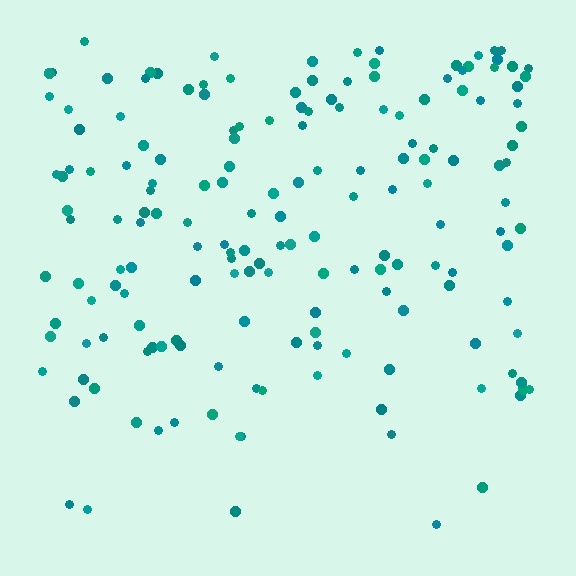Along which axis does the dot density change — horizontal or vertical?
Vertical.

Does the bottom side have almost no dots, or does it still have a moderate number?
Still a moderate number, just noticeably fewer than the top.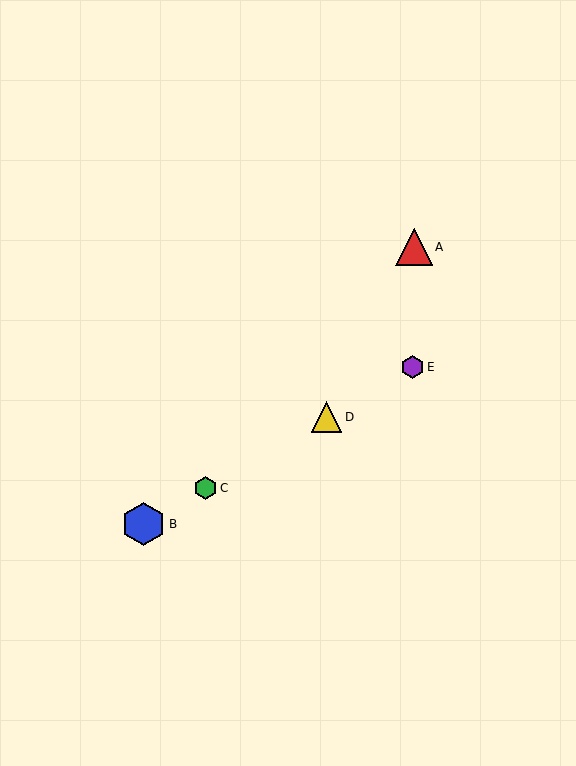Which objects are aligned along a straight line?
Objects B, C, D, E are aligned along a straight line.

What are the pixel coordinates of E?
Object E is at (413, 367).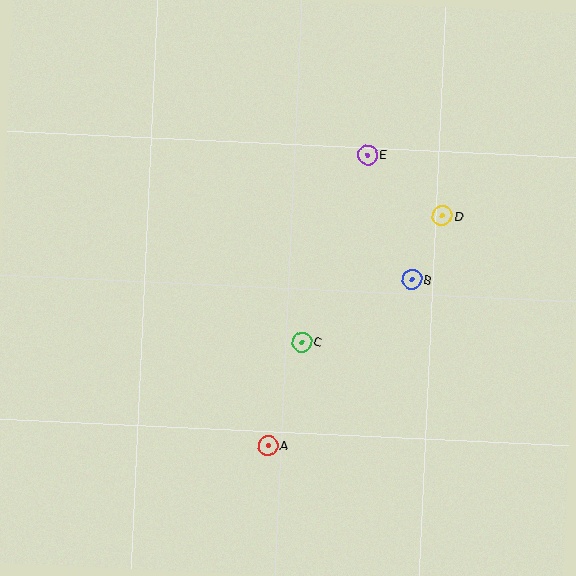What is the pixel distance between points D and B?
The distance between D and B is 71 pixels.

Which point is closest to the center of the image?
Point C at (302, 342) is closest to the center.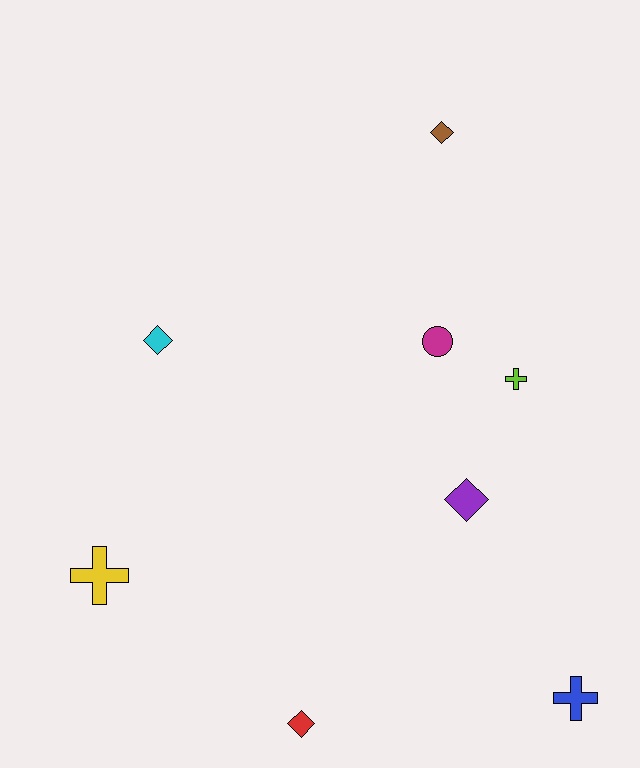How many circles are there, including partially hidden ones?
There is 1 circle.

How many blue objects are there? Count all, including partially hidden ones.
There is 1 blue object.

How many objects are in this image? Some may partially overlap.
There are 8 objects.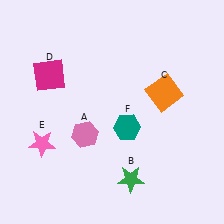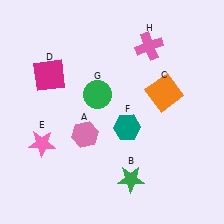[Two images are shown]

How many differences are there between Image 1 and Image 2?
There are 2 differences between the two images.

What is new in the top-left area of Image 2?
A green circle (G) was added in the top-left area of Image 2.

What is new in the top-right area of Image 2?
A pink cross (H) was added in the top-right area of Image 2.